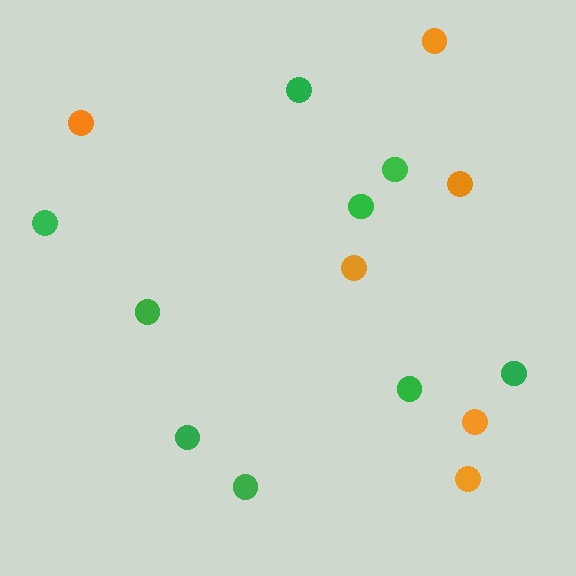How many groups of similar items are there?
There are 2 groups: one group of green circles (9) and one group of orange circles (6).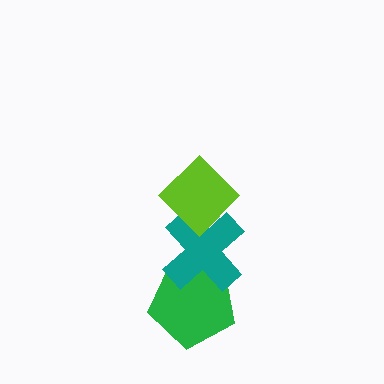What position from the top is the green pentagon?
The green pentagon is 3rd from the top.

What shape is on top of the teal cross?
The lime diamond is on top of the teal cross.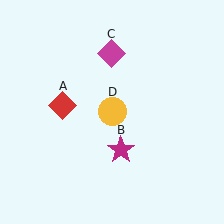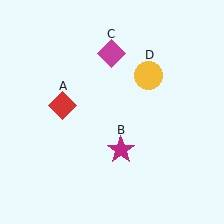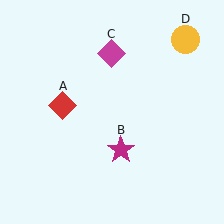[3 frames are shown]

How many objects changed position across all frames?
1 object changed position: yellow circle (object D).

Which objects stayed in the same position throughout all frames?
Red diamond (object A) and magenta star (object B) and magenta diamond (object C) remained stationary.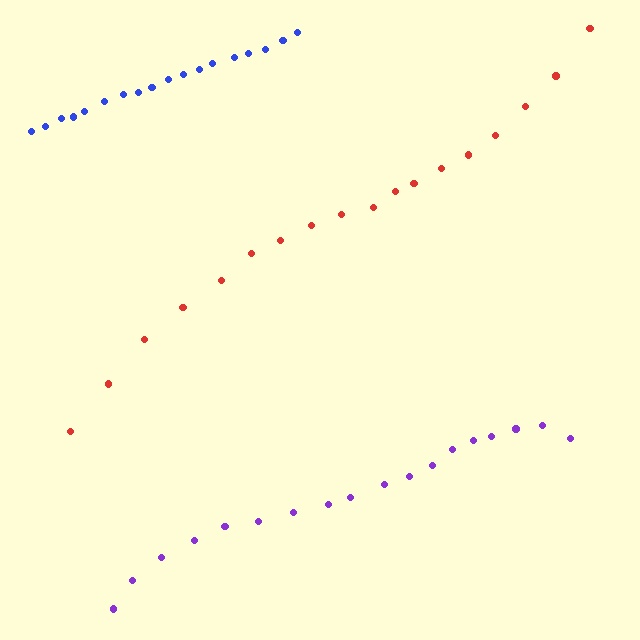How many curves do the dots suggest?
There are 3 distinct paths.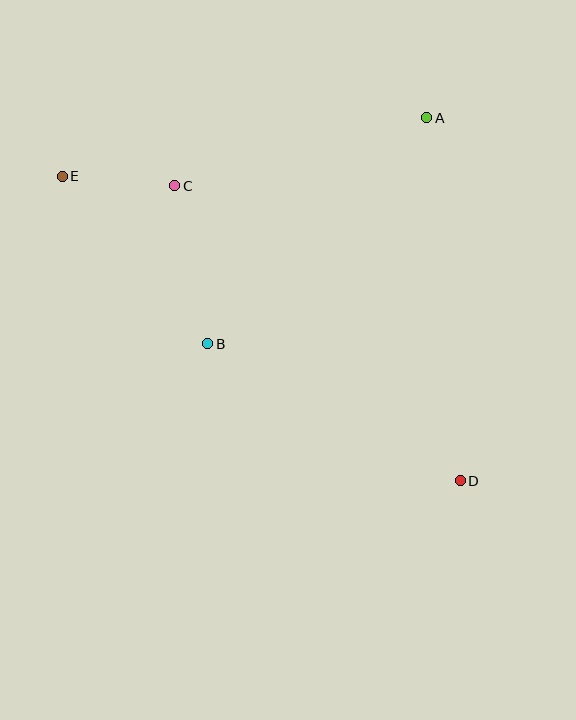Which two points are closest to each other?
Points C and E are closest to each other.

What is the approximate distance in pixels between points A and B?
The distance between A and B is approximately 315 pixels.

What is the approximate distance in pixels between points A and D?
The distance between A and D is approximately 365 pixels.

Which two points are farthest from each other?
Points D and E are farthest from each other.